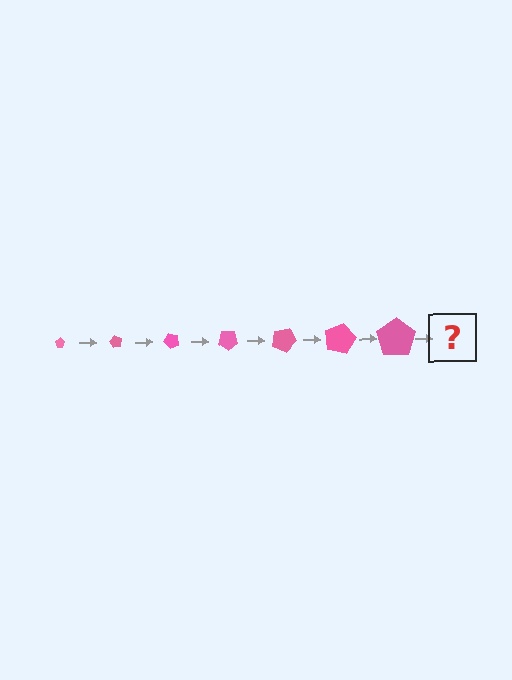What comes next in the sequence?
The next element should be a pentagon, larger than the previous one and rotated 420 degrees from the start.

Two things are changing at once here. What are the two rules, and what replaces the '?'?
The two rules are that the pentagon grows larger each step and it rotates 60 degrees each step. The '?' should be a pentagon, larger than the previous one and rotated 420 degrees from the start.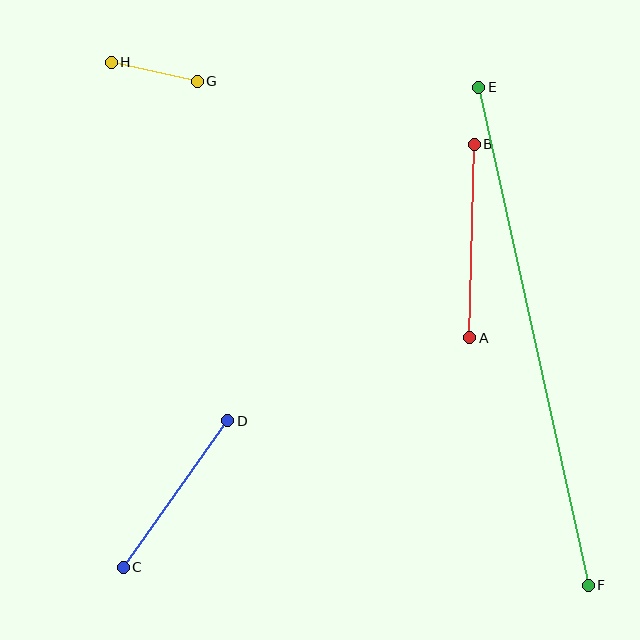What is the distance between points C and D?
The distance is approximately 180 pixels.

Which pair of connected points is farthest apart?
Points E and F are farthest apart.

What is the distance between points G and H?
The distance is approximately 88 pixels.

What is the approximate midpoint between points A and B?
The midpoint is at approximately (472, 241) pixels.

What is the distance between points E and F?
The distance is approximately 510 pixels.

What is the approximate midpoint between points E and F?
The midpoint is at approximately (534, 336) pixels.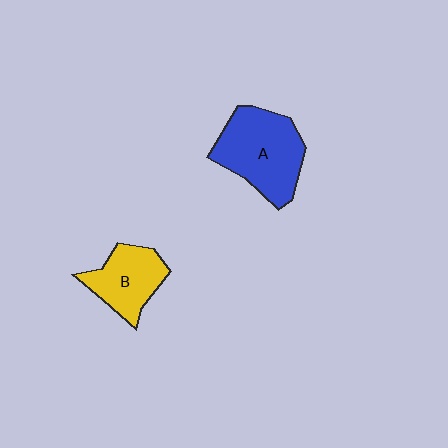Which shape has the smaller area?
Shape B (yellow).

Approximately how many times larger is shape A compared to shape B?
Approximately 1.5 times.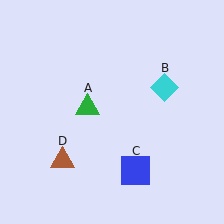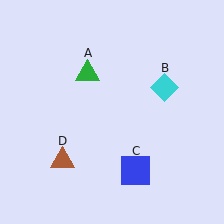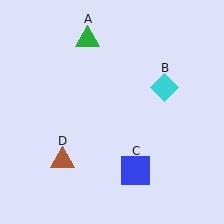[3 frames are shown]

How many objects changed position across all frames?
1 object changed position: green triangle (object A).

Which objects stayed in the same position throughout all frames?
Cyan diamond (object B) and blue square (object C) and brown triangle (object D) remained stationary.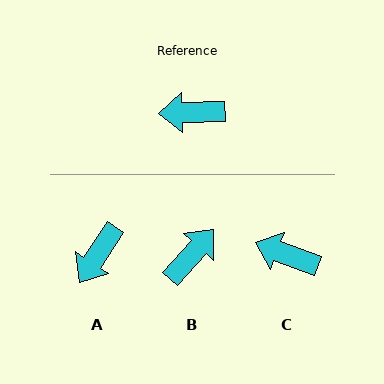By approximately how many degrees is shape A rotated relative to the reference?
Approximately 56 degrees counter-clockwise.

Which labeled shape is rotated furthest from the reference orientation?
B, about 132 degrees away.